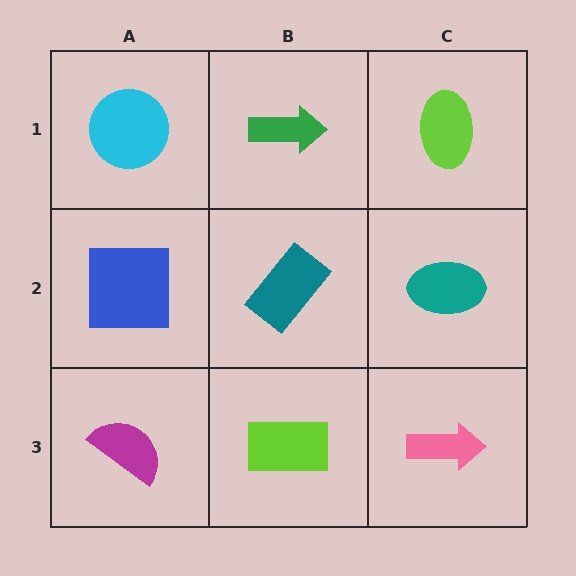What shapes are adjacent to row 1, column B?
A teal rectangle (row 2, column B), a cyan circle (row 1, column A), a lime ellipse (row 1, column C).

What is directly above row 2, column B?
A green arrow.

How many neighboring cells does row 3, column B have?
3.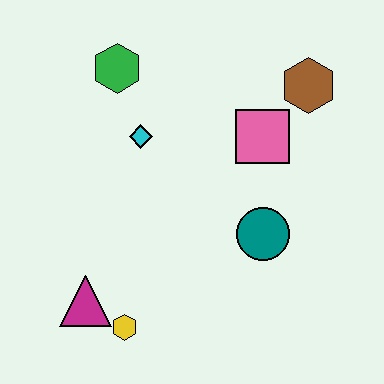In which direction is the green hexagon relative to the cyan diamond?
The green hexagon is above the cyan diamond.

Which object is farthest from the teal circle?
The green hexagon is farthest from the teal circle.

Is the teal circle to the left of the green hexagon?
No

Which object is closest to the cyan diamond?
The green hexagon is closest to the cyan diamond.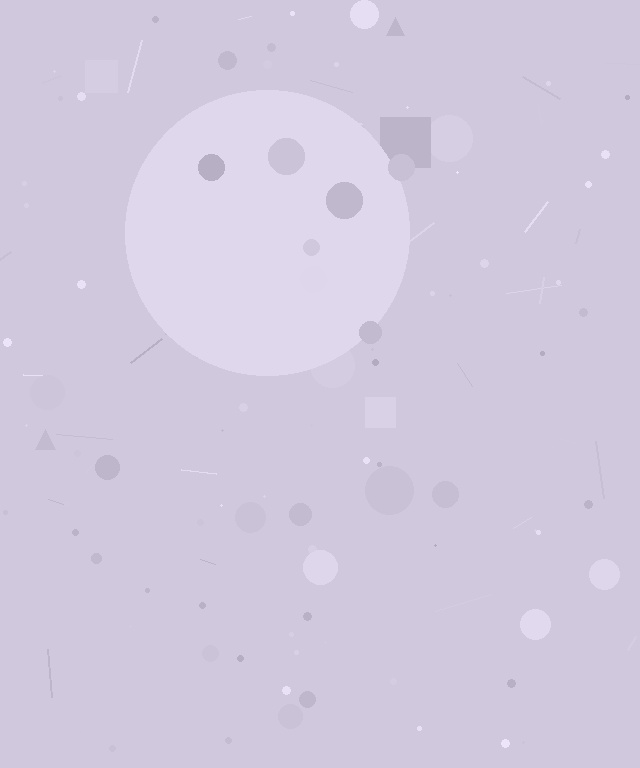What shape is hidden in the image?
A circle is hidden in the image.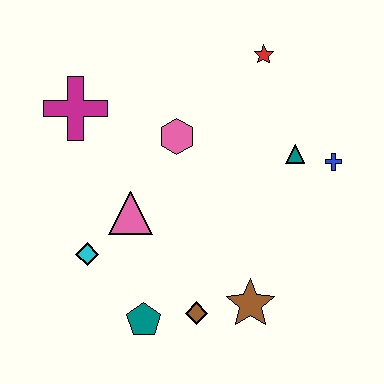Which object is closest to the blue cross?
The teal triangle is closest to the blue cross.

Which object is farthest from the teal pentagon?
The red star is farthest from the teal pentagon.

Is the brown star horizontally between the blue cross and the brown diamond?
Yes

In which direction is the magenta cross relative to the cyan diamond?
The magenta cross is above the cyan diamond.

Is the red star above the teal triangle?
Yes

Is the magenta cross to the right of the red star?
No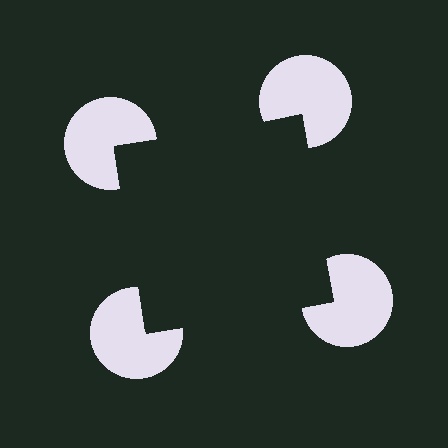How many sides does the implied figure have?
4 sides.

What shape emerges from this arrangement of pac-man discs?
An illusory square — its edges are inferred from the aligned wedge cuts in the pac-man discs, not physically drawn.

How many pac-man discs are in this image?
There are 4 — one at each vertex of the illusory square.